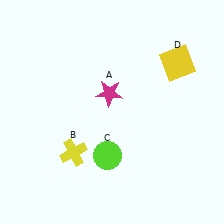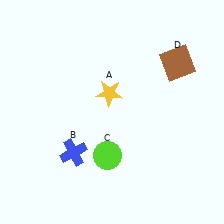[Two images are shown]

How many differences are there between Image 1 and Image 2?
There are 3 differences between the two images.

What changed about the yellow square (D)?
In Image 1, D is yellow. In Image 2, it changed to brown.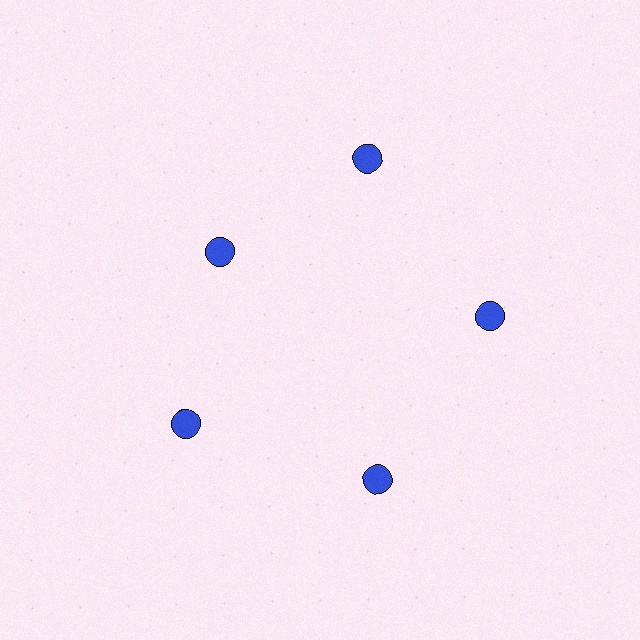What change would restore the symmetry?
The symmetry would be restored by moving it outward, back onto the ring so that all 5 circles sit at equal angles and equal distance from the center.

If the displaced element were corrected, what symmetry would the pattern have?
It would have 5-fold rotational symmetry — the pattern would map onto itself every 72 degrees.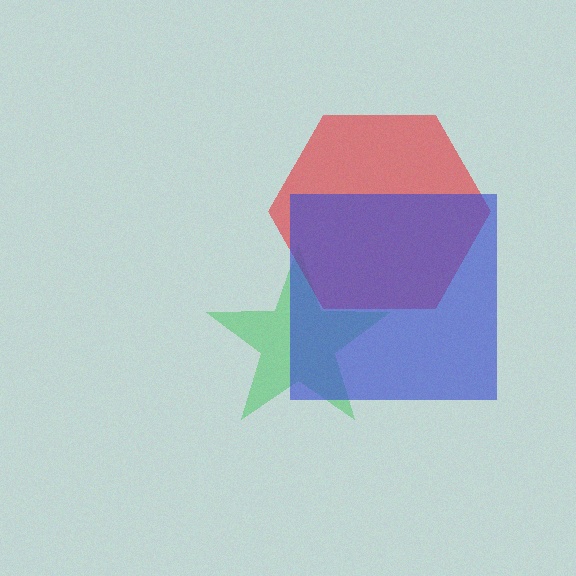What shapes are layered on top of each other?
The layered shapes are: a green star, a red hexagon, a blue square.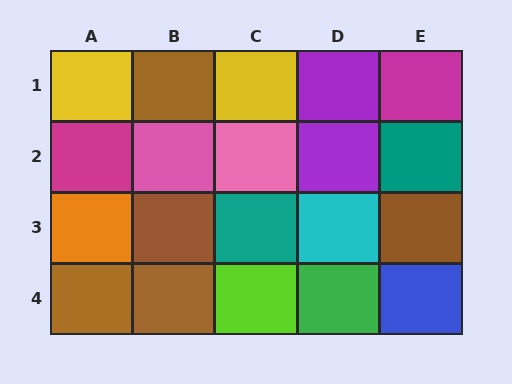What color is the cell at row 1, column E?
Magenta.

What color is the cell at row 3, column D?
Cyan.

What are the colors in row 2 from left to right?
Magenta, pink, pink, purple, teal.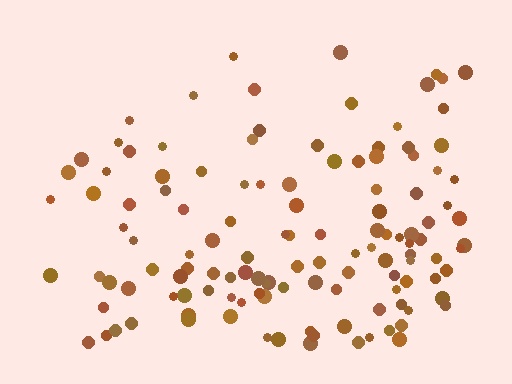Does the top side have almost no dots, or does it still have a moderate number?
Still a moderate number, just noticeably fewer than the bottom.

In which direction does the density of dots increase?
From top to bottom, with the bottom side densest.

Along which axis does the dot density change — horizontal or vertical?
Vertical.